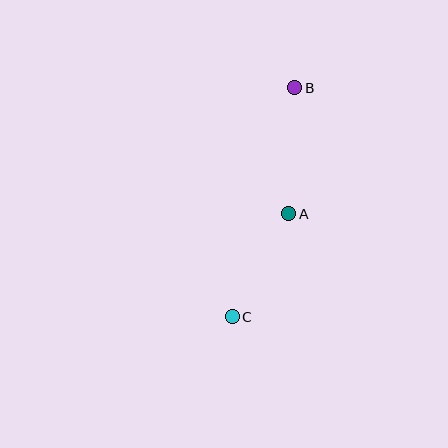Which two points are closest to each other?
Points A and C are closest to each other.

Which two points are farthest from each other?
Points B and C are farthest from each other.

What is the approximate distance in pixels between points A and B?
The distance between A and B is approximately 126 pixels.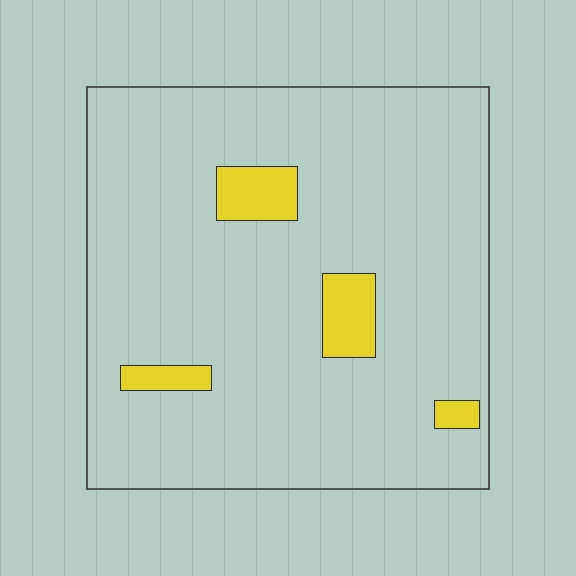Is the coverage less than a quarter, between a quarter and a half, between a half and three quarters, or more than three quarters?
Less than a quarter.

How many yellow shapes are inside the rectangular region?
4.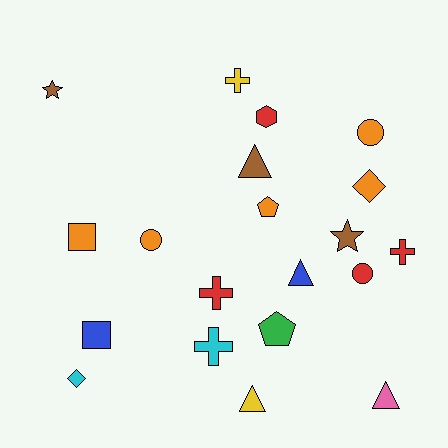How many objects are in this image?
There are 20 objects.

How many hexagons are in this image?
There is 1 hexagon.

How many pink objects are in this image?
There is 1 pink object.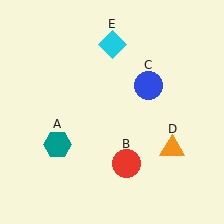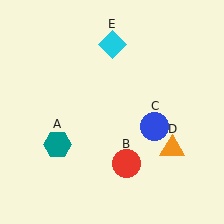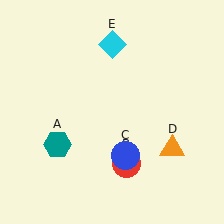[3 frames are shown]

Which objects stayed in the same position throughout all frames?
Teal hexagon (object A) and red circle (object B) and orange triangle (object D) and cyan diamond (object E) remained stationary.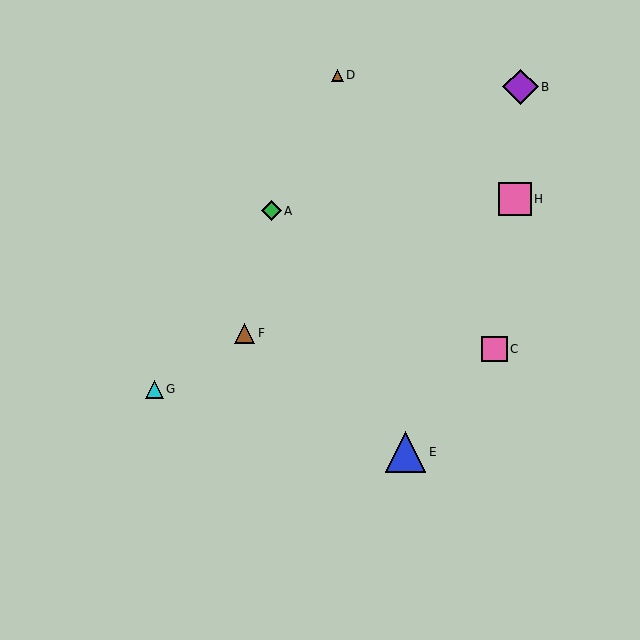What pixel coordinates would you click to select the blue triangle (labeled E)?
Click at (406, 452) to select the blue triangle E.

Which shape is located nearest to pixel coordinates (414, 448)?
The blue triangle (labeled E) at (406, 452) is nearest to that location.